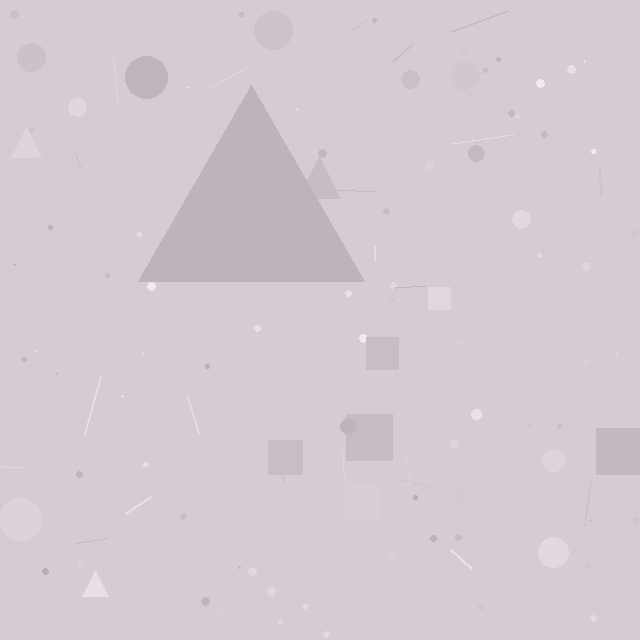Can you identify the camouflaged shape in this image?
The camouflaged shape is a triangle.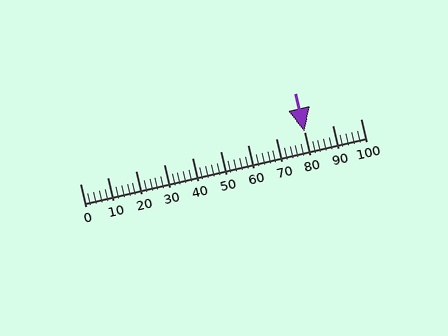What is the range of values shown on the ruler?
The ruler shows values from 0 to 100.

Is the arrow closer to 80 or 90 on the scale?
The arrow is closer to 80.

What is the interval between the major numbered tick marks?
The major tick marks are spaced 10 units apart.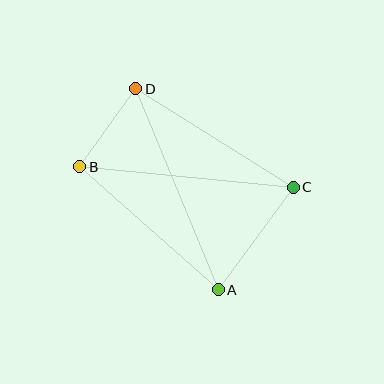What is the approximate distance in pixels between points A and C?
The distance between A and C is approximately 127 pixels.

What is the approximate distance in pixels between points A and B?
The distance between A and B is approximately 186 pixels.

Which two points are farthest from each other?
Points A and D are farthest from each other.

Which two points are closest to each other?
Points B and D are closest to each other.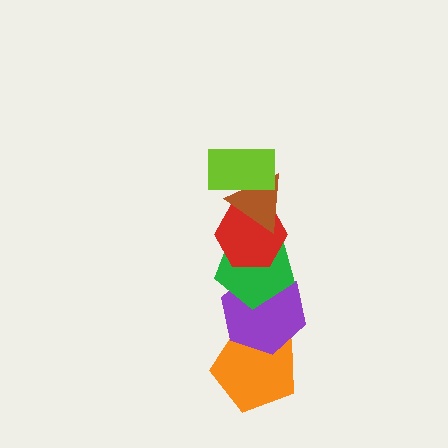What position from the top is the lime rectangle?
The lime rectangle is 1st from the top.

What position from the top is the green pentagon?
The green pentagon is 4th from the top.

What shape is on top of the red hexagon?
The brown triangle is on top of the red hexagon.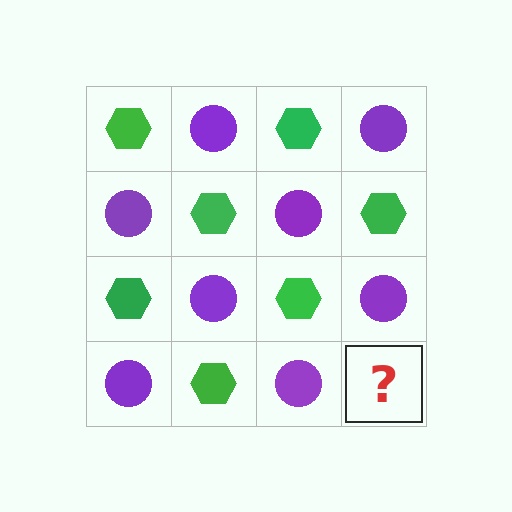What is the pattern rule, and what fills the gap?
The rule is that it alternates green hexagon and purple circle in a checkerboard pattern. The gap should be filled with a green hexagon.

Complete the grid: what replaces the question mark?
The question mark should be replaced with a green hexagon.